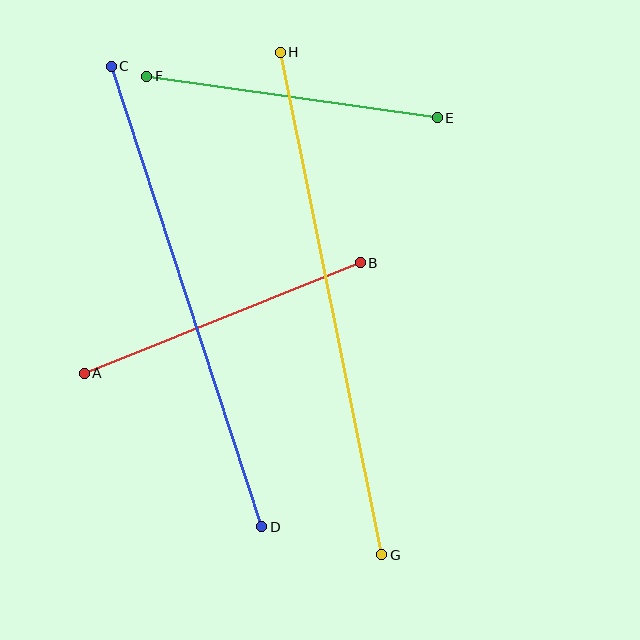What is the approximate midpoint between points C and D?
The midpoint is at approximately (186, 296) pixels.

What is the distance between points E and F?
The distance is approximately 293 pixels.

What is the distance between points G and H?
The distance is approximately 513 pixels.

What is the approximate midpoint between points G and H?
The midpoint is at approximately (331, 304) pixels.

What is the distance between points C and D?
The distance is approximately 484 pixels.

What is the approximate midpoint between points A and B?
The midpoint is at approximately (222, 318) pixels.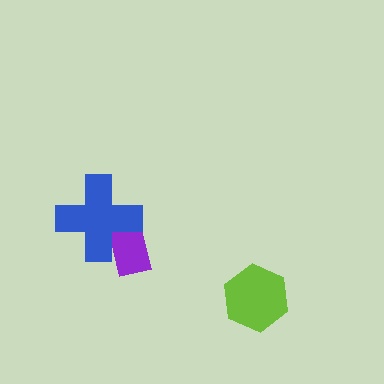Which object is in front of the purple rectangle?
The blue cross is in front of the purple rectangle.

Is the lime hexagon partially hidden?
No, no other shape covers it.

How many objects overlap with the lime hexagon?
0 objects overlap with the lime hexagon.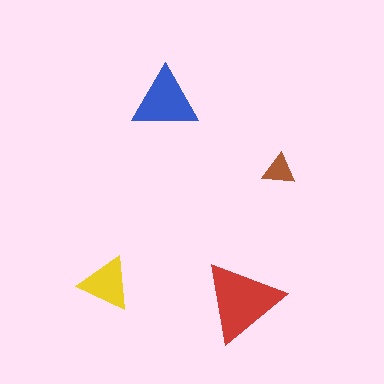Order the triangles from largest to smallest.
the red one, the blue one, the yellow one, the brown one.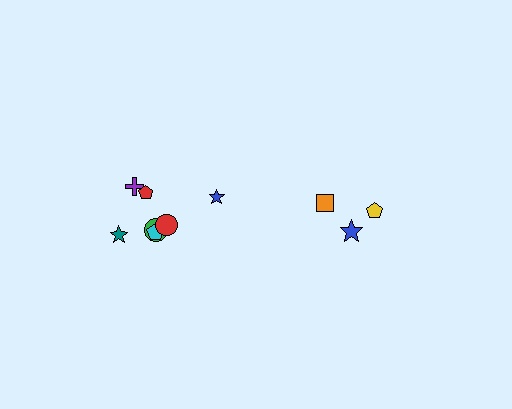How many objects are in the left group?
There are 7 objects.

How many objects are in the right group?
There are 3 objects.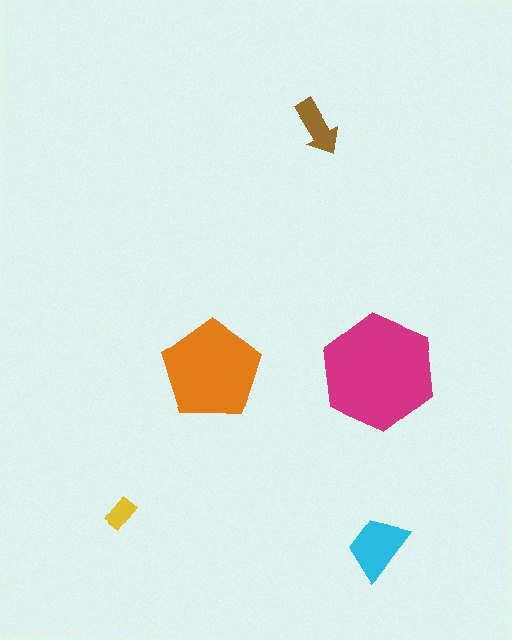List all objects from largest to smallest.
The magenta hexagon, the orange pentagon, the cyan trapezoid, the brown arrow, the yellow rectangle.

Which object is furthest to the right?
The cyan trapezoid is rightmost.